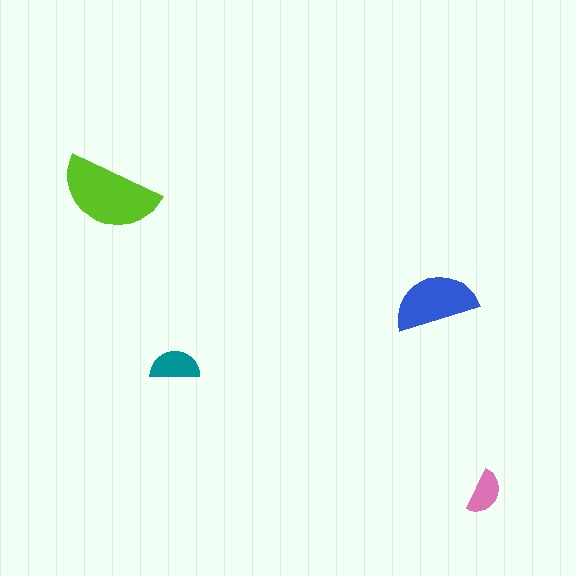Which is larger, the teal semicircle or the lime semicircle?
The lime one.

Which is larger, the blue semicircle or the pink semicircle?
The blue one.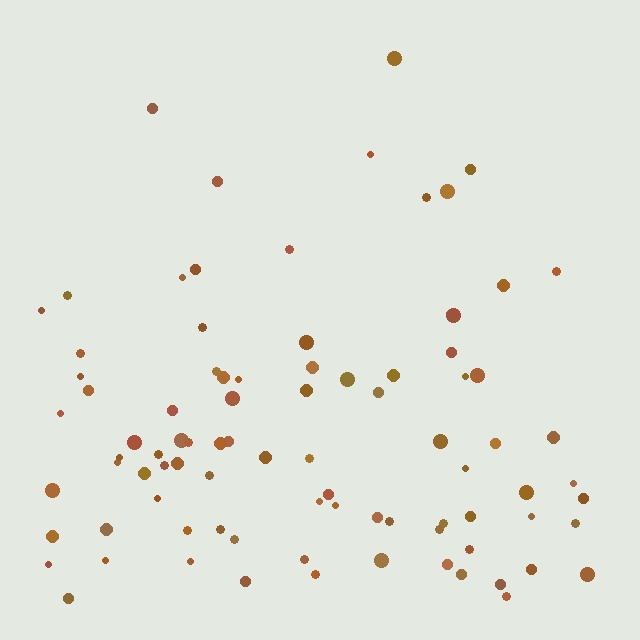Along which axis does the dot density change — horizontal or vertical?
Vertical.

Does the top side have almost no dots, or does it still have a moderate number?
Still a moderate number, just noticeably fewer than the bottom.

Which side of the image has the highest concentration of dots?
The bottom.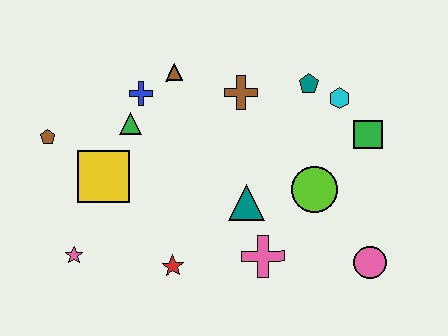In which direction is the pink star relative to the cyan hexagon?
The pink star is to the left of the cyan hexagon.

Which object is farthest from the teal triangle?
The brown pentagon is farthest from the teal triangle.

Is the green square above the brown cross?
No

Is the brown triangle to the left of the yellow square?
No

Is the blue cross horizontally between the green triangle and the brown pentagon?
No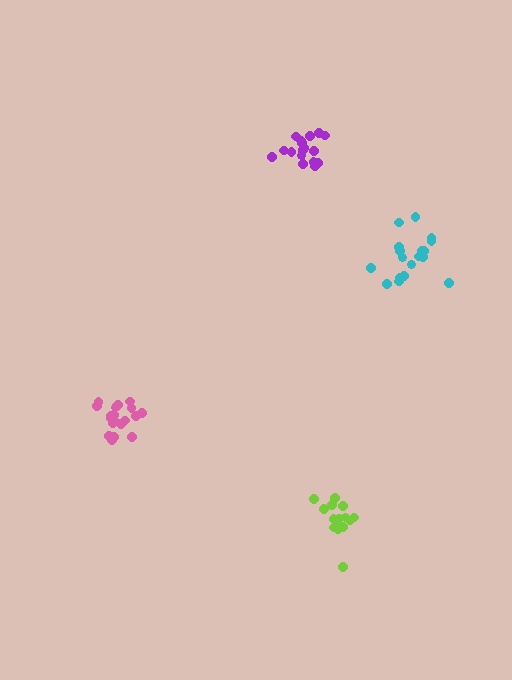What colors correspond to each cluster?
The clusters are colored: purple, cyan, lime, pink.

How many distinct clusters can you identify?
There are 4 distinct clusters.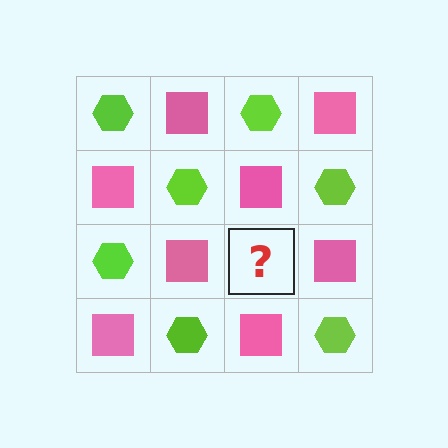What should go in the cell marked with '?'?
The missing cell should contain a lime hexagon.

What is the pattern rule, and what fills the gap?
The rule is that it alternates lime hexagon and pink square in a checkerboard pattern. The gap should be filled with a lime hexagon.